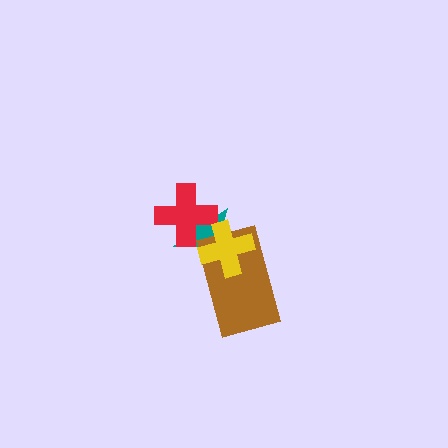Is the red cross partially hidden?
Yes, it is partially covered by another shape.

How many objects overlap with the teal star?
3 objects overlap with the teal star.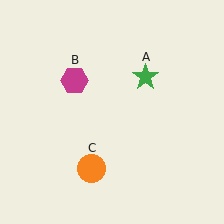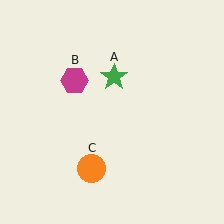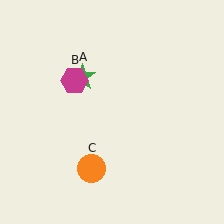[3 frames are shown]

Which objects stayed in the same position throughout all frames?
Magenta hexagon (object B) and orange circle (object C) remained stationary.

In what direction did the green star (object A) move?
The green star (object A) moved left.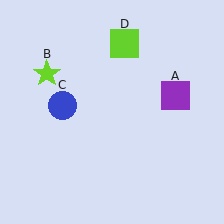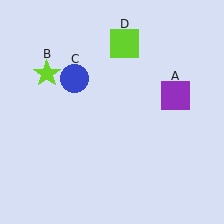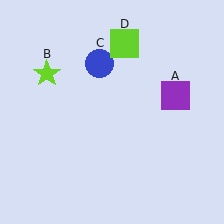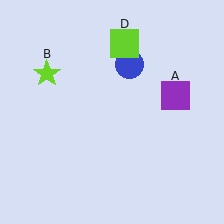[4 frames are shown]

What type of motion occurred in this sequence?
The blue circle (object C) rotated clockwise around the center of the scene.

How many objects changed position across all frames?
1 object changed position: blue circle (object C).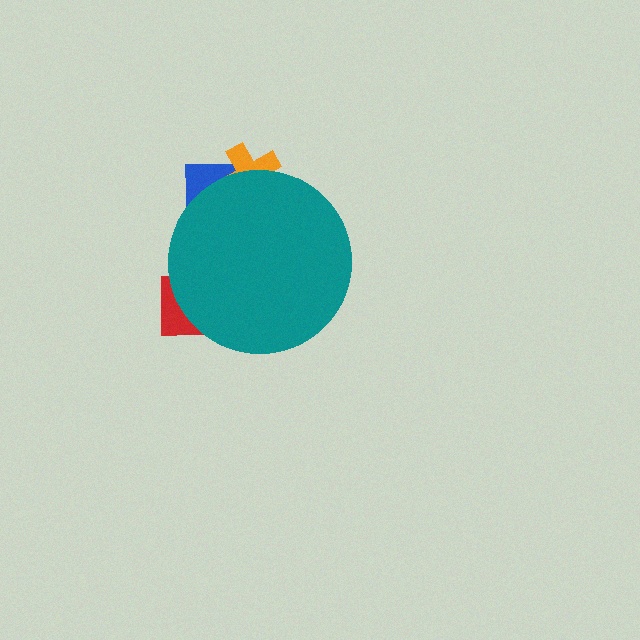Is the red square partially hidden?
Yes, the red square is partially hidden behind the teal circle.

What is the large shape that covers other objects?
A teal circle.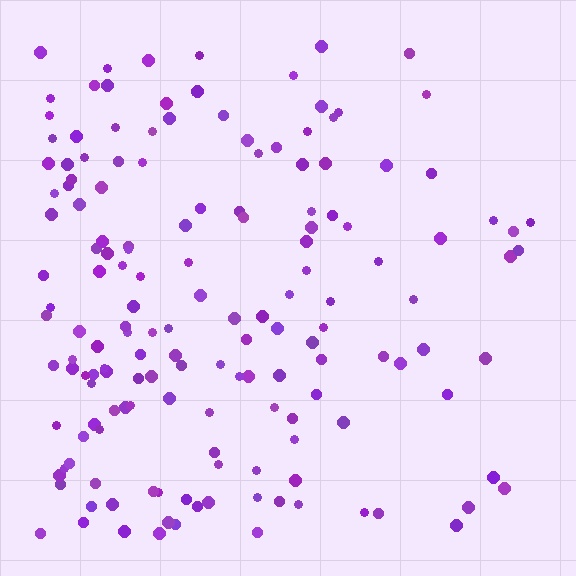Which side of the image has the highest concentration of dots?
The left.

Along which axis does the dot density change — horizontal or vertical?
Horizontal.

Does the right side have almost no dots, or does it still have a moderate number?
Still a moderate number, just noticeably fewer than the left.